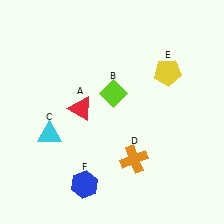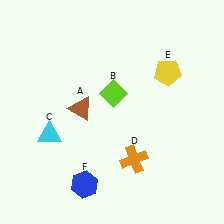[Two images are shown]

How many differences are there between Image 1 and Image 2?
There is 1 difference between the two images.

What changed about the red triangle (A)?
In Image 1, A is red. In Image 2, it changed to brown.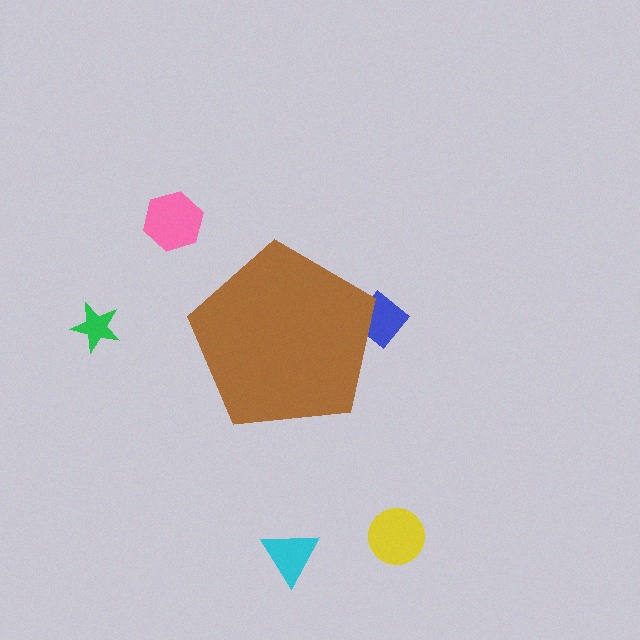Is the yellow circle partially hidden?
No, the yellow circle is fully visible.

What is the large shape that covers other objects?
A brown pentagon.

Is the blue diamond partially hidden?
Yes, the blue diamond is partially hidden behind the brown pentagon.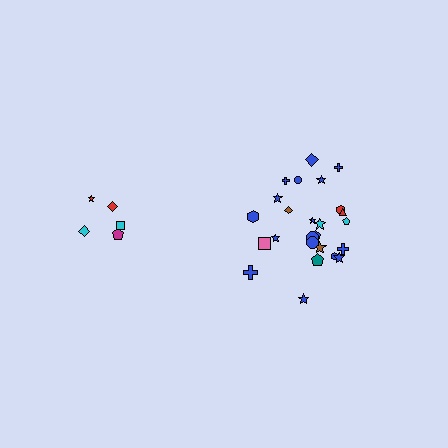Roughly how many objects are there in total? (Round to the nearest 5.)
Roughly 30 objects in total.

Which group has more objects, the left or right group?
The right group.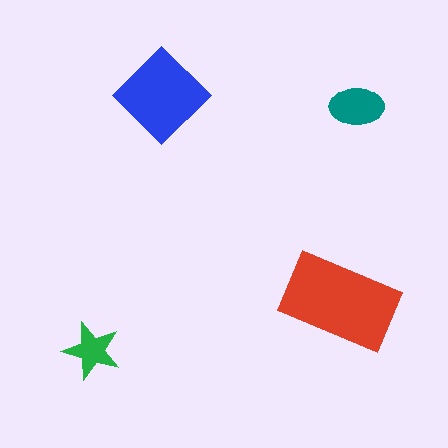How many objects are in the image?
There are 4 objects in the image.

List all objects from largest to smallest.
The red rectangle, the blue diamond, the teal ellipse, the green star.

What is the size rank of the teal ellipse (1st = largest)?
3rd.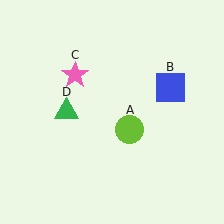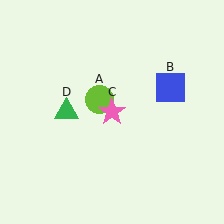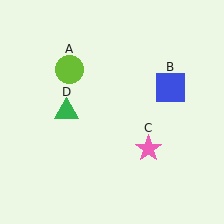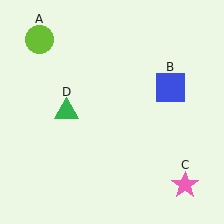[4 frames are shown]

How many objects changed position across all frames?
2 objects changed position: lime circle (object A), pink star (object C).